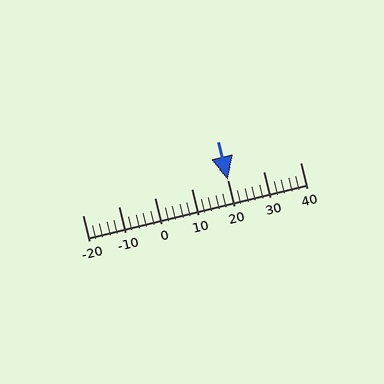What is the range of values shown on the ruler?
The ruler shows values from -20 to 40.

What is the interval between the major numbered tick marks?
The major tick marks are spaced 10 units apart.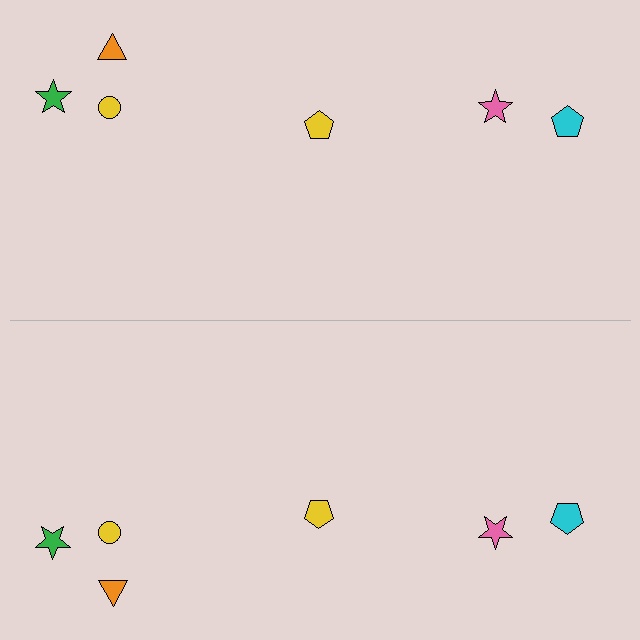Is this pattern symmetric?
Yes, this pattern has bilateral (reflection) symmetry.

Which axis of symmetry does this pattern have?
The pattern has a horizontal axis of symmetry running through the center of the image.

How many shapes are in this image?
There are 12 shapes in this image.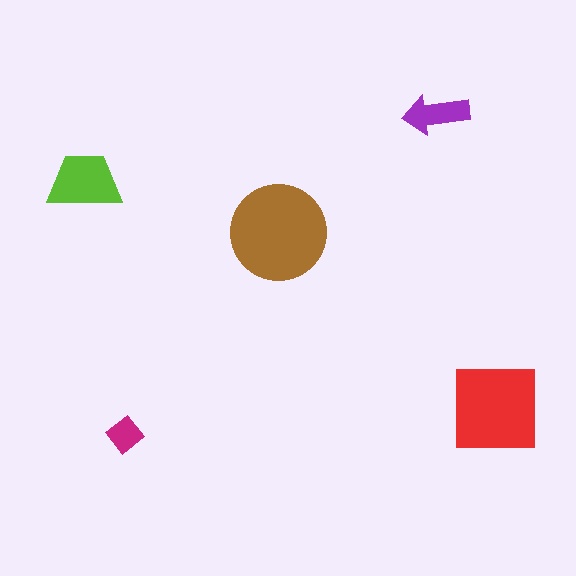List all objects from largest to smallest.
The brown circle, the red square, the lime trapezoid, the purple arrow, the magenta diamond.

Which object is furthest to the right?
The red square is rightmost.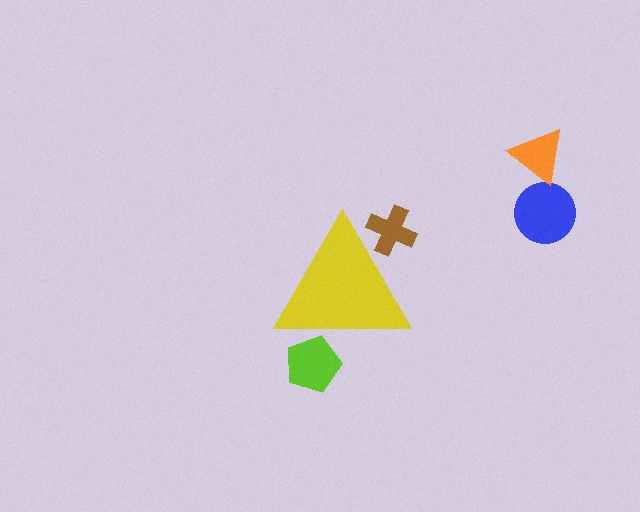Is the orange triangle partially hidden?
No, the orange triangle is fully visible.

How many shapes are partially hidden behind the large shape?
2 shapes are partially hidden.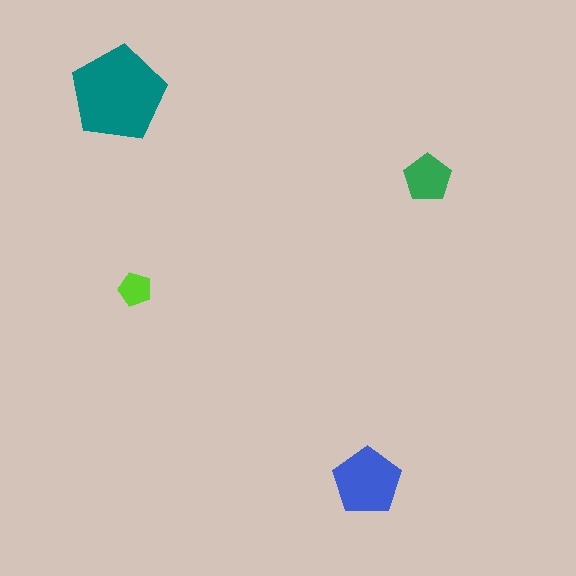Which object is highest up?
The teal pentagon is topmost.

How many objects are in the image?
There are 4 objects in the image.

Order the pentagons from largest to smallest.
the teal one, the blue one, the green one, the lime one.